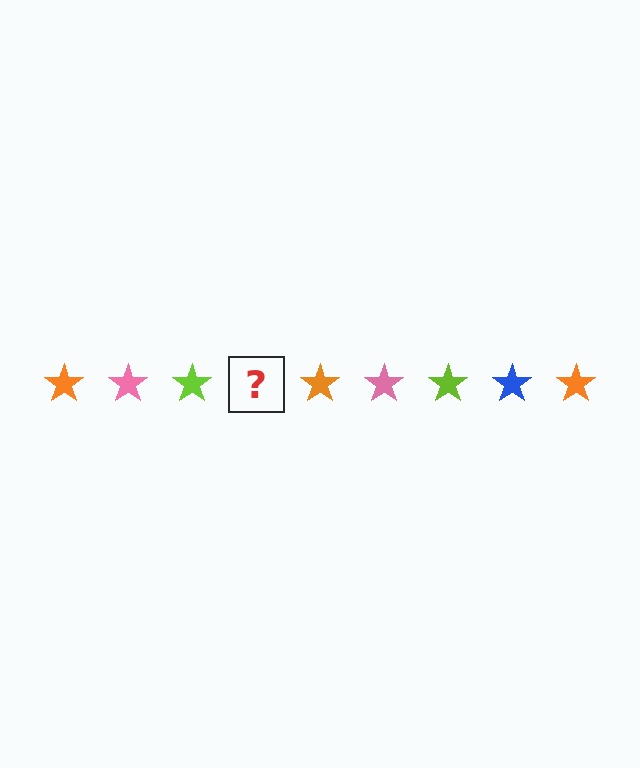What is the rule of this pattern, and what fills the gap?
The rule is that the pattern cycles through orange, pink, lime, blue stars. The gap should be filled with a blue star.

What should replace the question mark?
The question mark should be replaced with a blue star.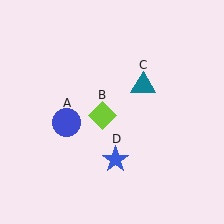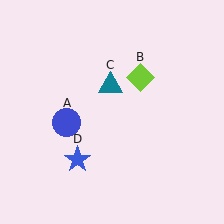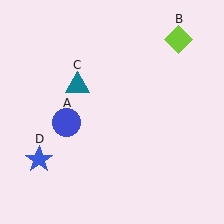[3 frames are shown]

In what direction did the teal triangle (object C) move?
The teal triangle (object C) moved left.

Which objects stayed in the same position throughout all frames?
Blue circle (object A) remained stationary.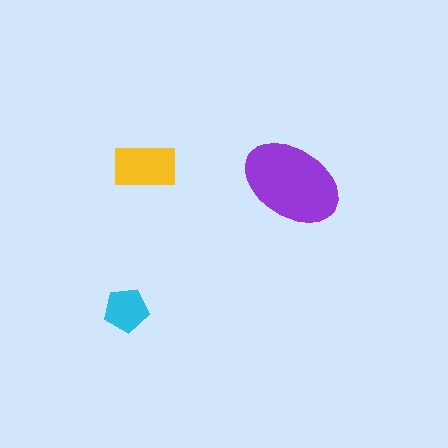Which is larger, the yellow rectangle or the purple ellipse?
The purple ellipse.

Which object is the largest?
The purple ellipse.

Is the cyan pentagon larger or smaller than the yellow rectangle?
Smaller.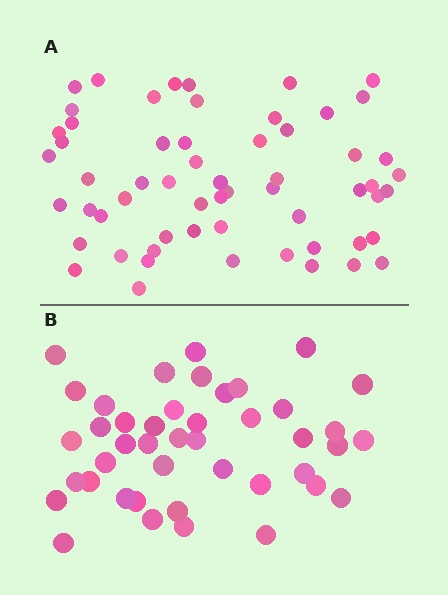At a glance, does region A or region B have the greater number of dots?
Region A (the top region) has more dots.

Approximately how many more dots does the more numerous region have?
Region A has approximately 15 more dots than region B.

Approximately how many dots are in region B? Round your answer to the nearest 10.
About 40 dots. (The exact count is 43, which rounds to 40.)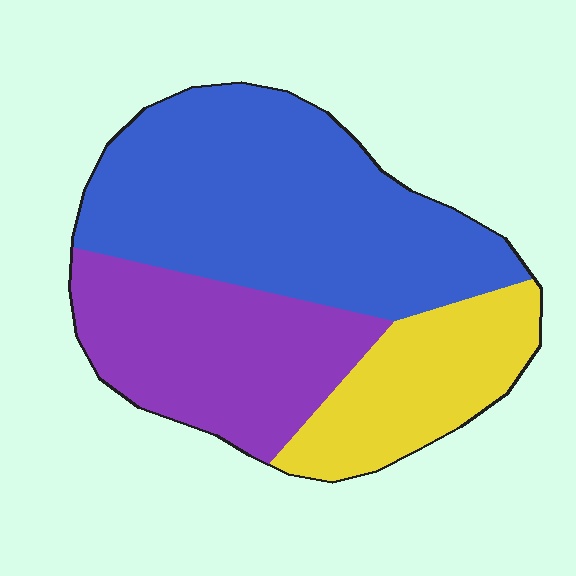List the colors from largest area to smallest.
From largest to smallest: blue, purple, yellow.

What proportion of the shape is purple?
Purple takes up between a sixth and a third of the shape.